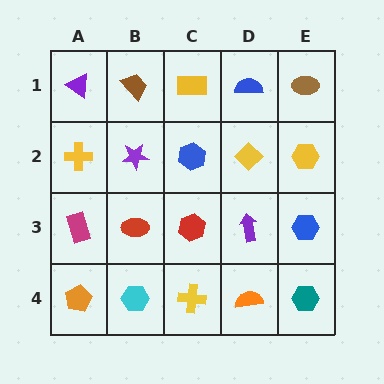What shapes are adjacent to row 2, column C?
A yellow rectangle (row 1, column C), a red hexagon (row 3, column C), a purple star (row 2, column B), a yellow diamond (row 2, column D).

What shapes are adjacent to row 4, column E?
A blue hexagon (row 3, column E), an orange semicircle (row 4, column D).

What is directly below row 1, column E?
A yellow hexagon.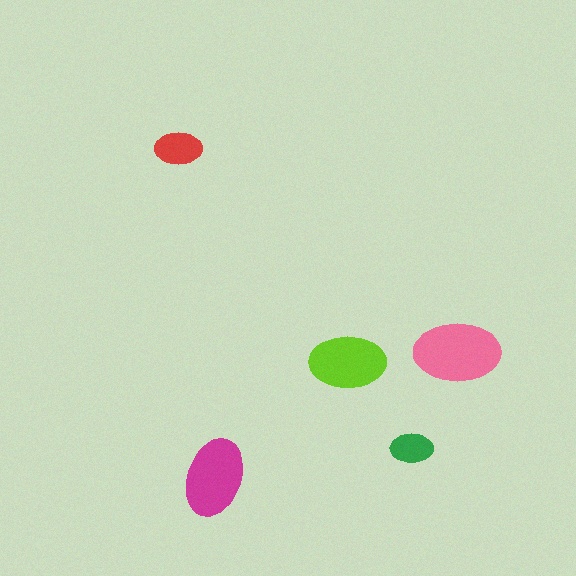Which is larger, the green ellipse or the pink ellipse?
The pink one.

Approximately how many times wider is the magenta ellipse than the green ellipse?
About 2 times wider.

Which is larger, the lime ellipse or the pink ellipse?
The pink one.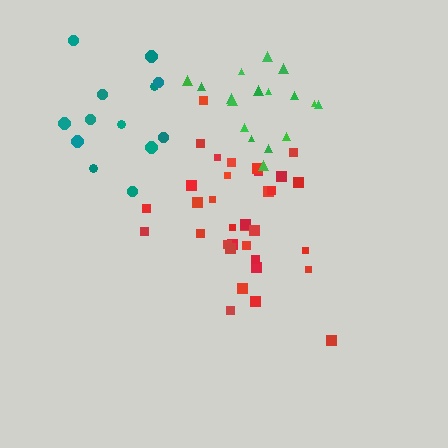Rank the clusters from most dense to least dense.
green, red, teal.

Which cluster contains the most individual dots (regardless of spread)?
Red (34).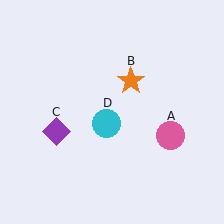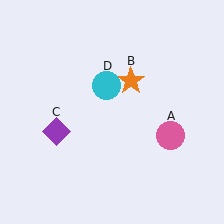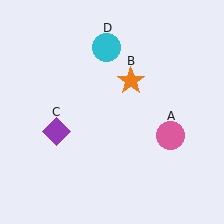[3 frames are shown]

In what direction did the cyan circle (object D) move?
The cyan circle (object D) moved up.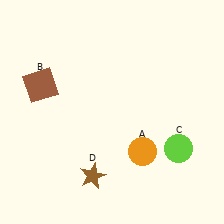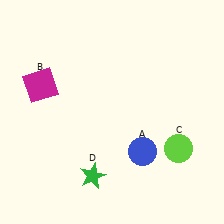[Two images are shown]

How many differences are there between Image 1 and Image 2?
There are 3 differences between the two images.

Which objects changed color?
A changed from orange to blue. B changed from brown to magenta. D changed from brown to green.